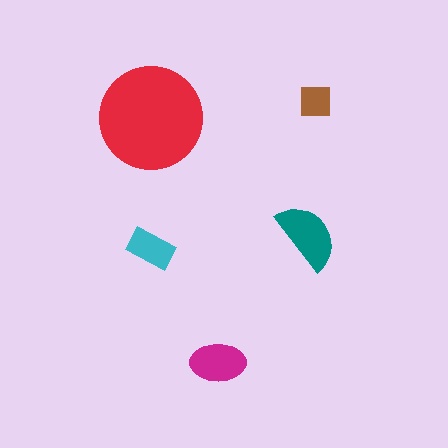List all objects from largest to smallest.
The red circle, the teal semicircle, the magenta ellipse, the cyan rectangle, the brown square.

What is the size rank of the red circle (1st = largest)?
1st.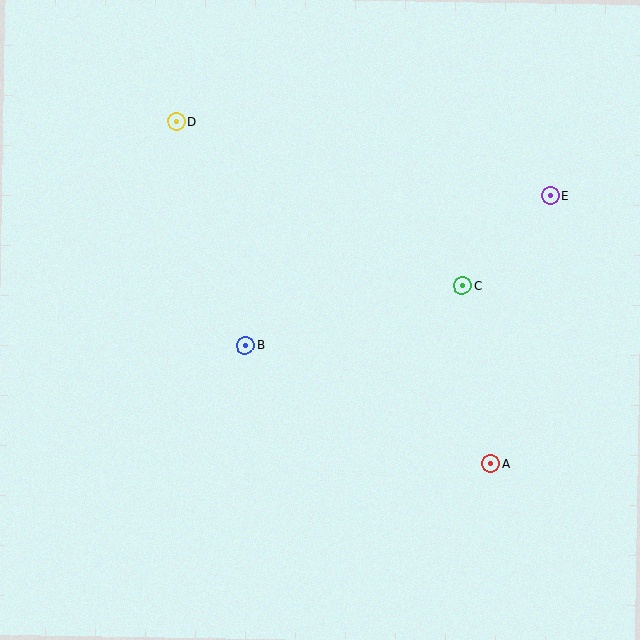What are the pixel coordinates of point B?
Point B is at (245, 345).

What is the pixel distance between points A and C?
The distance between A and C is 180 pixels.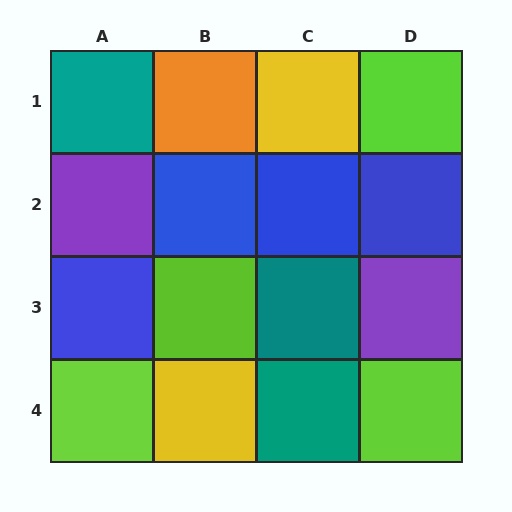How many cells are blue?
4 cells are blue.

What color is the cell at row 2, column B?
Blue.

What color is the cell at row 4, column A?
Lime.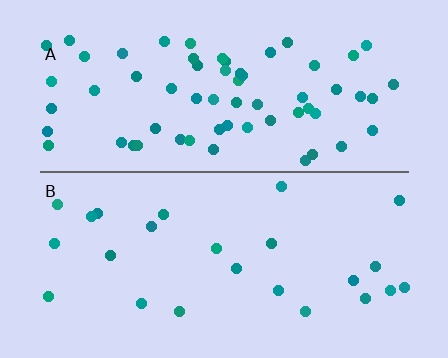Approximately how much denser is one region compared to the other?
Approximately 2.7× — region A over region B.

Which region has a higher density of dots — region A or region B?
A (the top).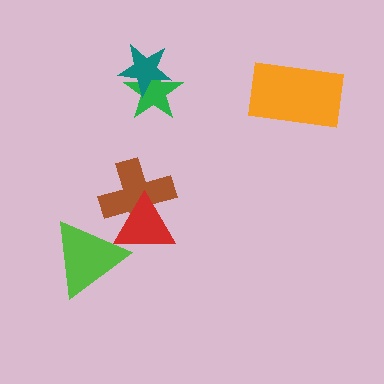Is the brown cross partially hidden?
Yes, it is partially covered by another shape.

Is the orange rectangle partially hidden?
No, no other shape covers it.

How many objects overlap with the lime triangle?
1 object overlaps with the lime triangle.